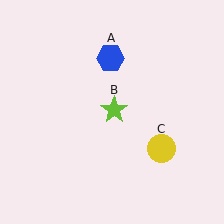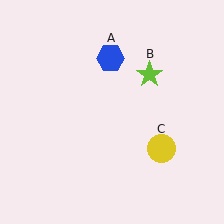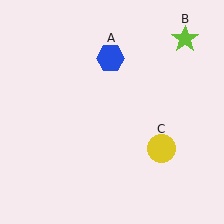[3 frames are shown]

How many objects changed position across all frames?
1 object changed position: lime star (object B).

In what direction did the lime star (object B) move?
The lime star (object B) moved up and to the right.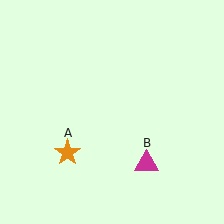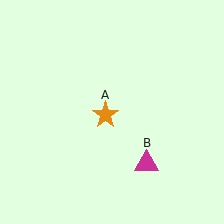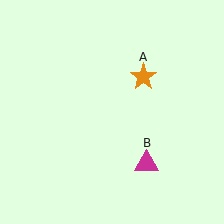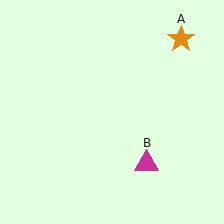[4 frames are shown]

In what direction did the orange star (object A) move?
The orange star (object A) moved up and to the right.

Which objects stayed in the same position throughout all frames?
Magenta triangle (object B) remained stationary.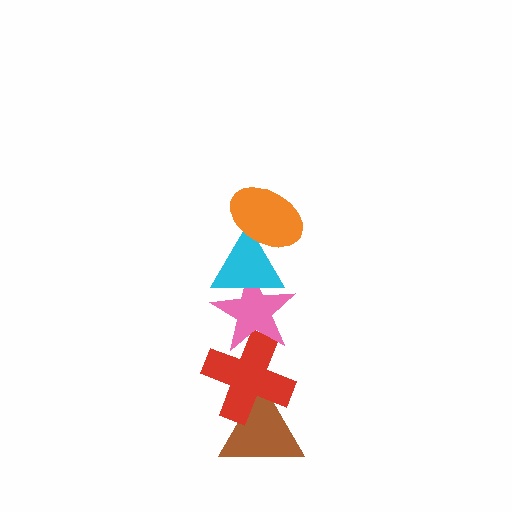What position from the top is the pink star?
The pink star is 3rd from the top.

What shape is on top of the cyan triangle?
The orange ellipse is on top of the cyan triangle.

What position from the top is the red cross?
The red cross is 4th from the top.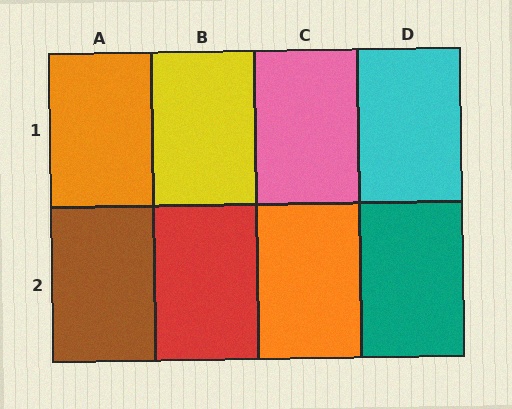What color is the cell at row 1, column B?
Yellow.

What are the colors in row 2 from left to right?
Brown, red, orange, teal.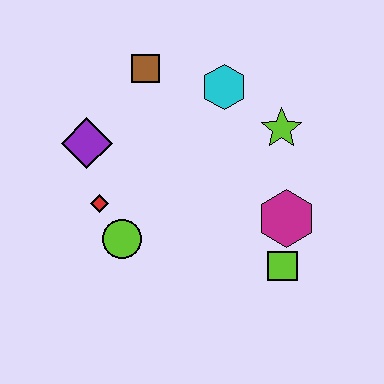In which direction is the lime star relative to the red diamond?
The lime star is to the right of the red diamond.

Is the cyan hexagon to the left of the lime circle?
No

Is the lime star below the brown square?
Yes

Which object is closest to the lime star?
The cyan hexagon is closest to the lime star.